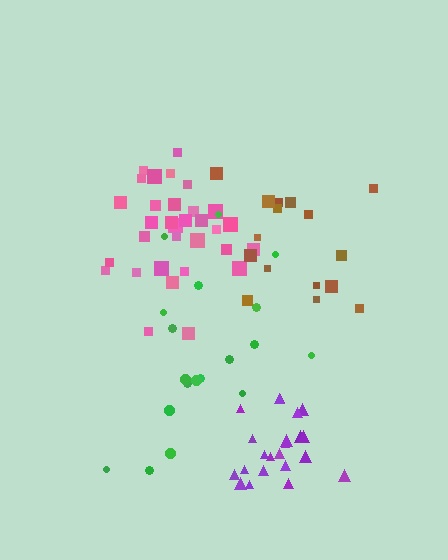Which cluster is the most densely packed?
Purple.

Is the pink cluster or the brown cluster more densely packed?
Pink.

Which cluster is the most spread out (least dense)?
Green.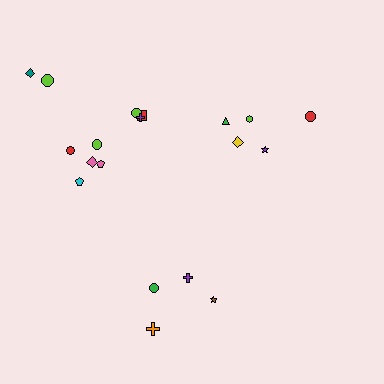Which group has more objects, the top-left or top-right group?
The top-left group.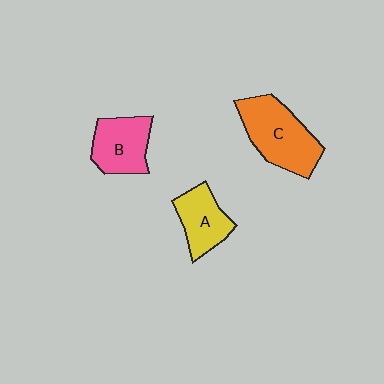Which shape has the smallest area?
Shape A (yellow).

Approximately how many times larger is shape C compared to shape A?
Approximately 1.5 times.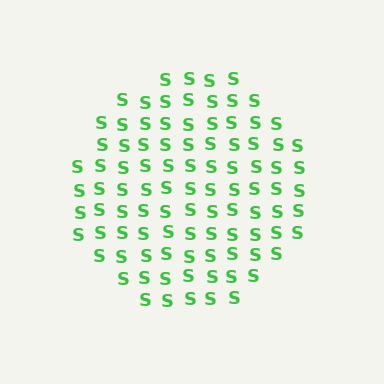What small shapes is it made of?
It is made of small letter S's.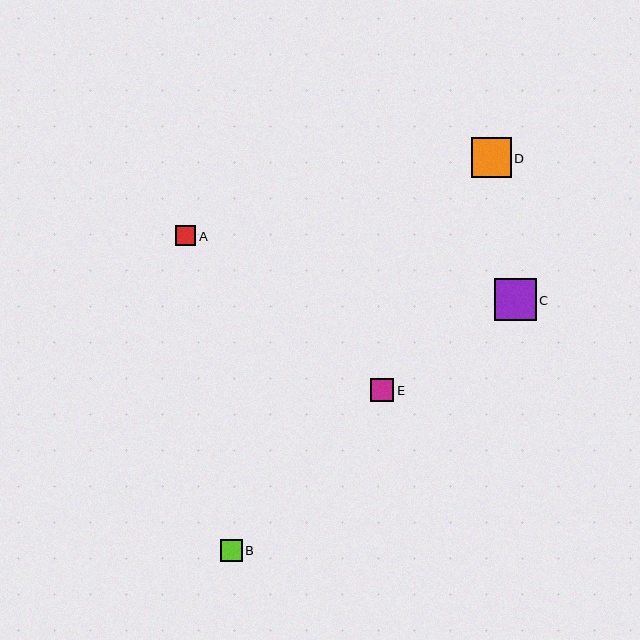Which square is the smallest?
Square A is the smallest with a size of approximately 20 pixels.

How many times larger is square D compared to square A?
Square D is approximately 2.0 times the size of square A.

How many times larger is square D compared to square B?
Square D is approximately 1.8 times the size of square B.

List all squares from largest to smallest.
From largest to smallest: C, D, E, B, A.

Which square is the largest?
Square C is the largest with a size of approximately 42 pixels.